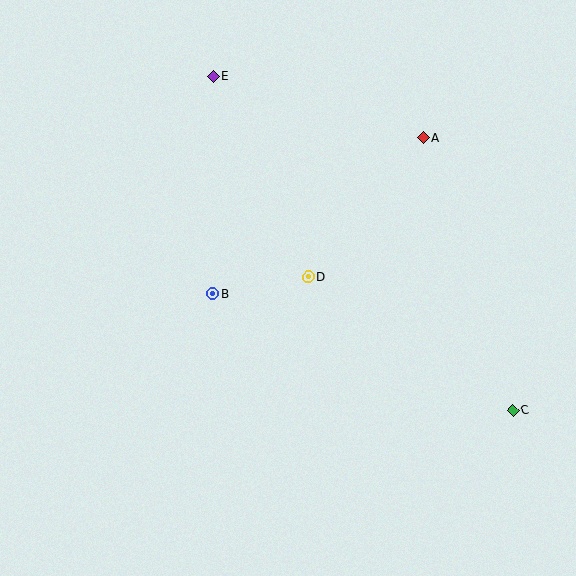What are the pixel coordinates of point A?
Point A is at (423, 138).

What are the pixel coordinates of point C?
Point C is at (513, 410).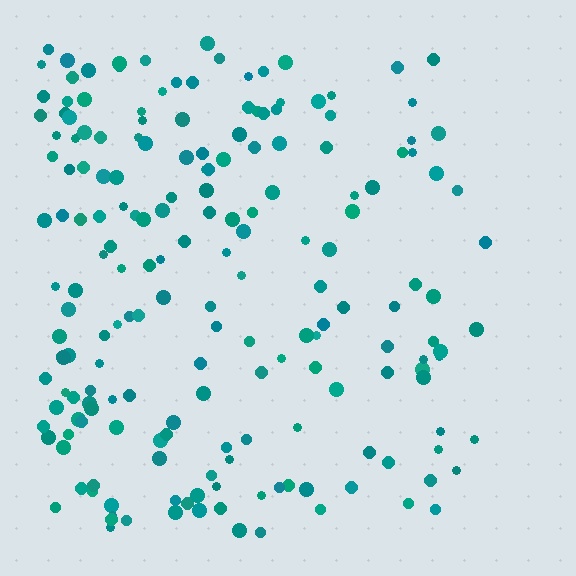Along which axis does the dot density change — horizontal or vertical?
Horizontal.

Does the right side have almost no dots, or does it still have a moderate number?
Still a moderate number, just noticeably fewer than the left.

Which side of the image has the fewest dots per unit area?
The right.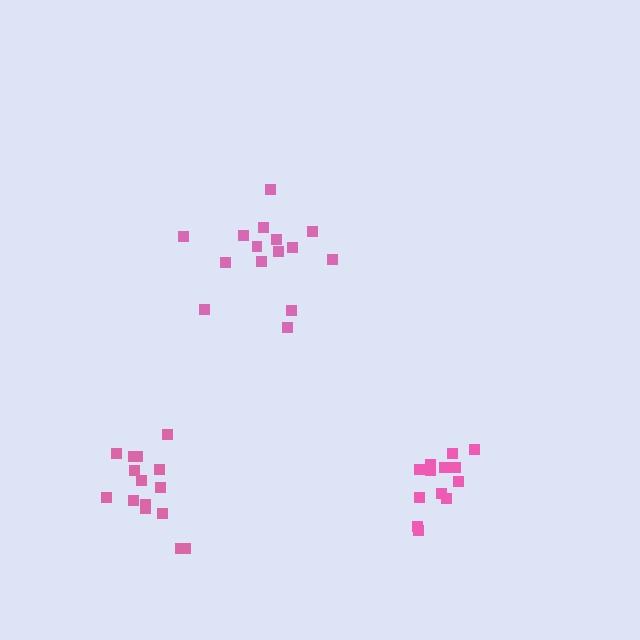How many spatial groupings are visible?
There are 3 spatial groupings.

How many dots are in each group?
Group 1: 15 dots, Group 2: 15 dots, Group 3: 13 dots (43 total).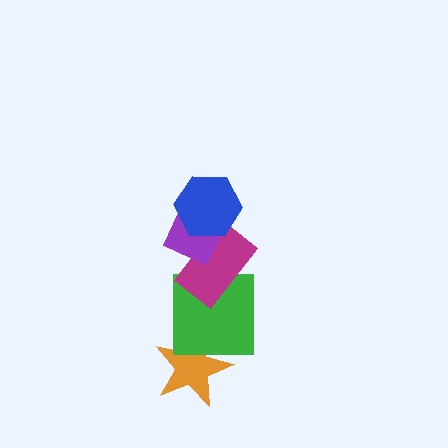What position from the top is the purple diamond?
The purple diamond is 2nd from the top.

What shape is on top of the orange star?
The green square is on top of the orange star.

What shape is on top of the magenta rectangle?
The purple diamond is on top of the magenta rectangle.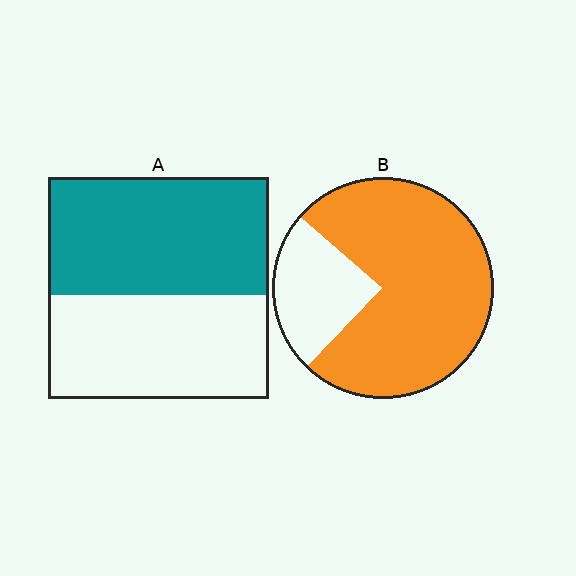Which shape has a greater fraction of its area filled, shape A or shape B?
Shape B.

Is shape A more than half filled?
Roughly half.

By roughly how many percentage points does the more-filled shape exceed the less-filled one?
By roughly 25 percentage points (B over A).